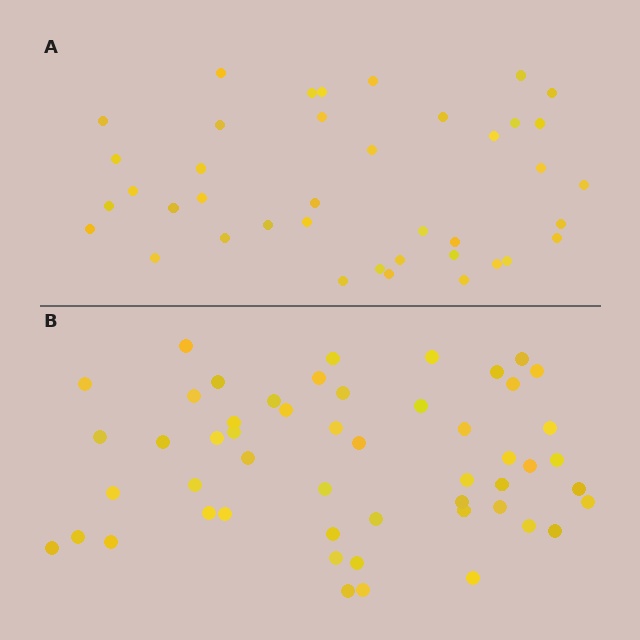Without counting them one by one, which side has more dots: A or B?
Region B (the bottom region) has more dots.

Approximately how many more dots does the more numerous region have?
Region B has roughly 12 or so more dots than region A.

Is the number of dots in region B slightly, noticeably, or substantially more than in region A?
Region B has noticeably more, but not dramatically so. The ratio is roughly 1.3 to 1.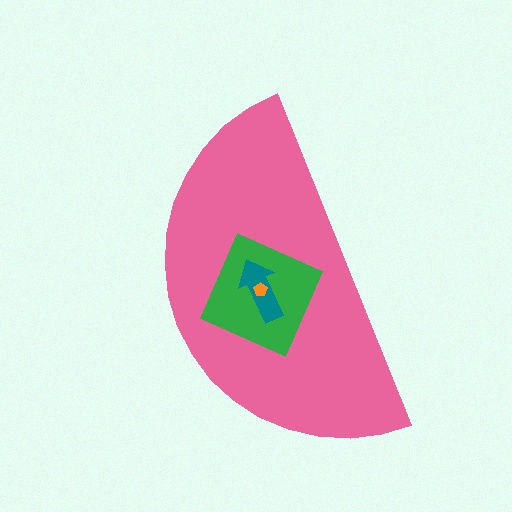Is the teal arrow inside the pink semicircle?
Yes.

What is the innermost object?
The orange pentagon.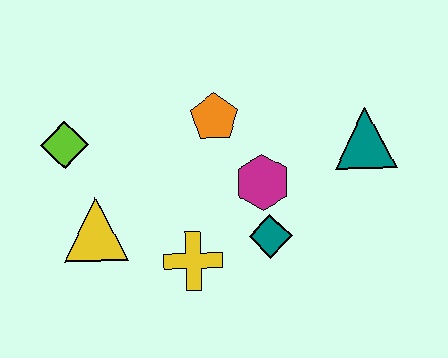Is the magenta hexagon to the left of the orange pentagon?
No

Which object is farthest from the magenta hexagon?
The lime diamond is farthest from the magenta hexagon.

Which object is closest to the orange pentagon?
The magenta hexagon is closest to the orange pentagon.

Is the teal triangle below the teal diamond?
No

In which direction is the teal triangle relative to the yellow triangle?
The teal triangle is to the right of the yellow triangle.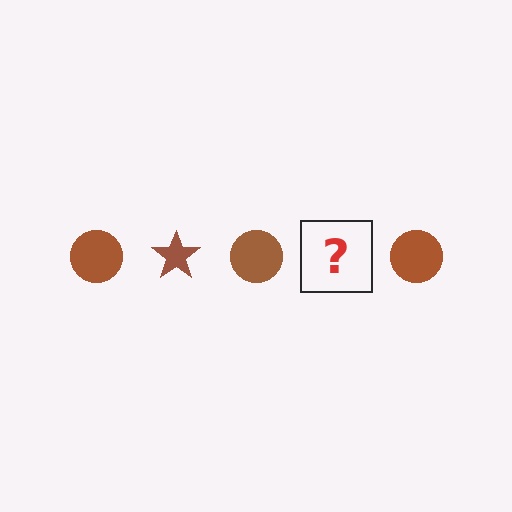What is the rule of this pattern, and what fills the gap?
The rule is that the pattern cycles through circle, star shapes in brown. The gap should be filled with a brown star.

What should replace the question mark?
The question mark should be replaced with a brown star.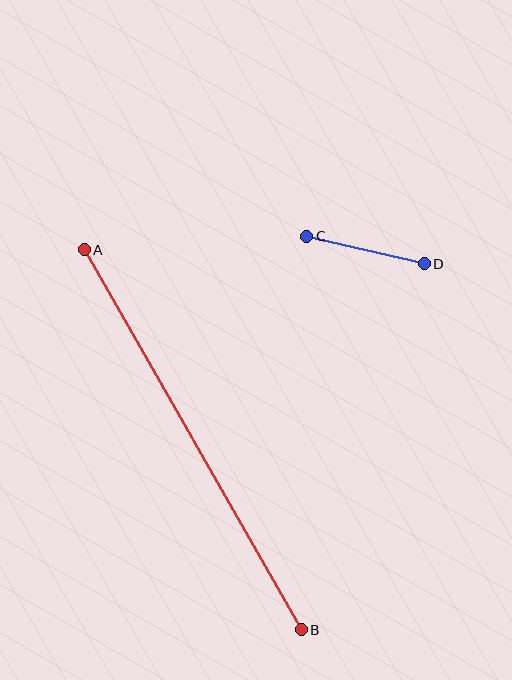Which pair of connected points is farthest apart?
Points A and B are farthest apart.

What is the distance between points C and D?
The distance is approximately 121 pixels.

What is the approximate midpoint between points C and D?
The midpoint is at approximately (365, 250) pixels.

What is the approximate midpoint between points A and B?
The midpoint is at approximately (193, 440) pixels.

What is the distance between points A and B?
The distance is approximately 438 pixels.